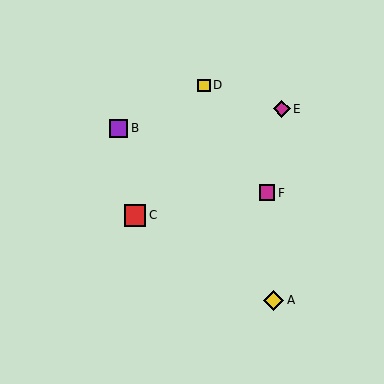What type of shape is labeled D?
Shape D is a yellow square.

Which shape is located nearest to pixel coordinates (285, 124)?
The magenta diamond (labeled E) at (282, 109) is nearest to that location.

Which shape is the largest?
The red square (labeled C) is the largest.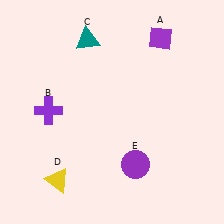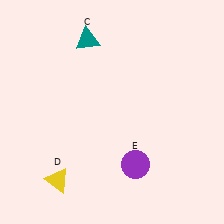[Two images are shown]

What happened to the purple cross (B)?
The purple cross (B) was removed in Image 2. It was in the top-left area of Image 1.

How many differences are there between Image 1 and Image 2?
There are 2 differences between the two images.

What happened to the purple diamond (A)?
The purple diamond (A) was removed in Image 2. It was in the top-right area of Image 1.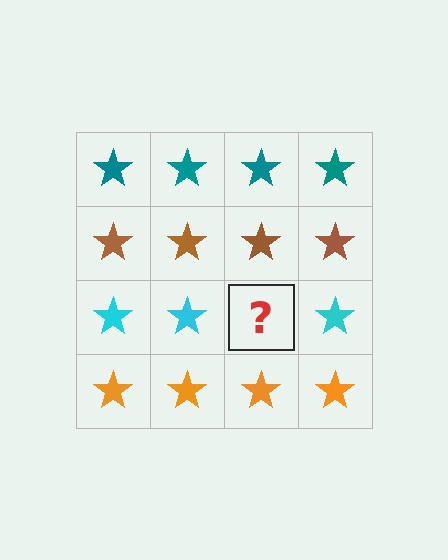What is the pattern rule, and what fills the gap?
The rule is that each row has a consistent color. The gap should be filled with a cyan star.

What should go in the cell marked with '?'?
The missing cell should contain a cyan star.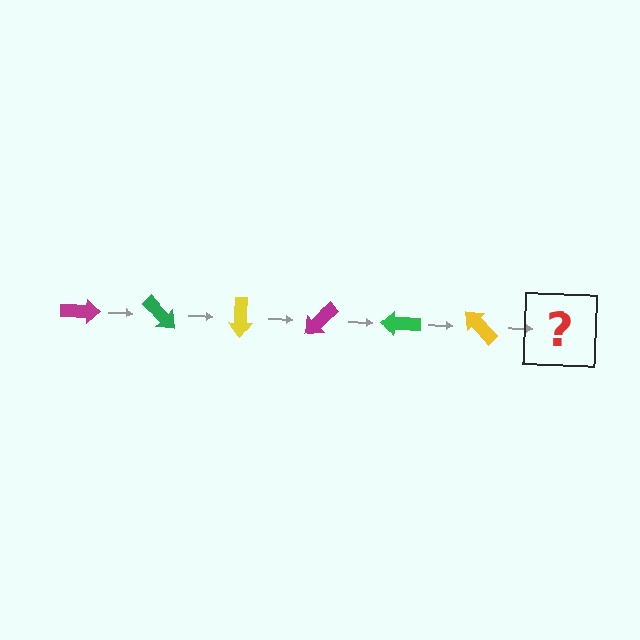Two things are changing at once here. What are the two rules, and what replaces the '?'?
The two rules are that it rotates 45 degrees each step and the color cycles through magenta, green, and yellow. The '?' should be a magenta arrow, rotated 270 degrees from the start.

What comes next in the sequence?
The next element should be a magenta arrow, rotated 270 degrees from the start.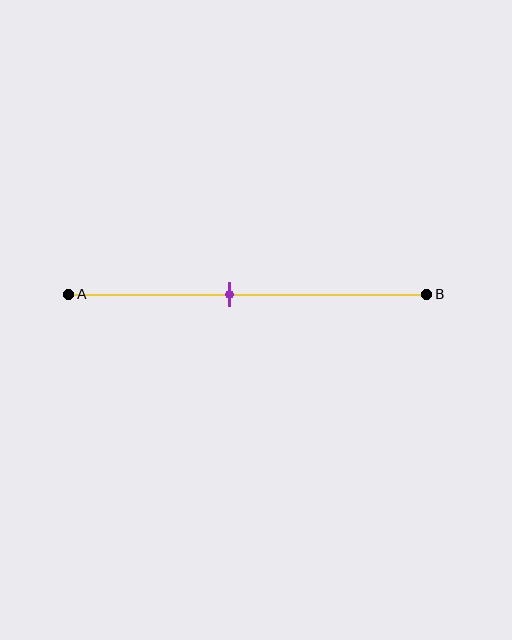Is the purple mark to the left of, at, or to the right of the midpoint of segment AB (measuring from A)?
The purple mark is to the left of the midpoint of segment AB.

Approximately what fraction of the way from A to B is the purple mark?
The purple mark is approximately 45% of the way from A to B.